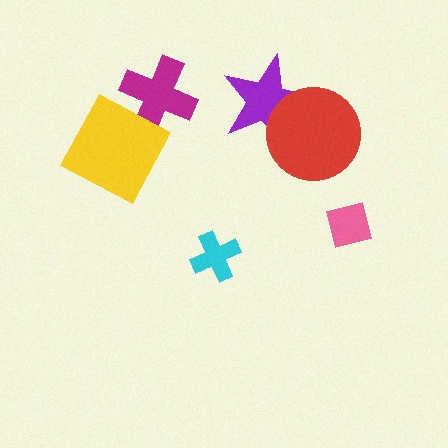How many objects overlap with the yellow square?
1 object overlaps with the yellow square.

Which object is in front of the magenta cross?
The yellow square is in front of the magenta cross.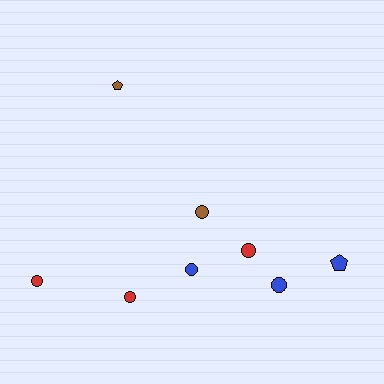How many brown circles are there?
There is 1 brown circle.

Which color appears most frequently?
Red, with 3 objects.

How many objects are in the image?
There are 8 objects.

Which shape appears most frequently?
Circle, with 6 objects.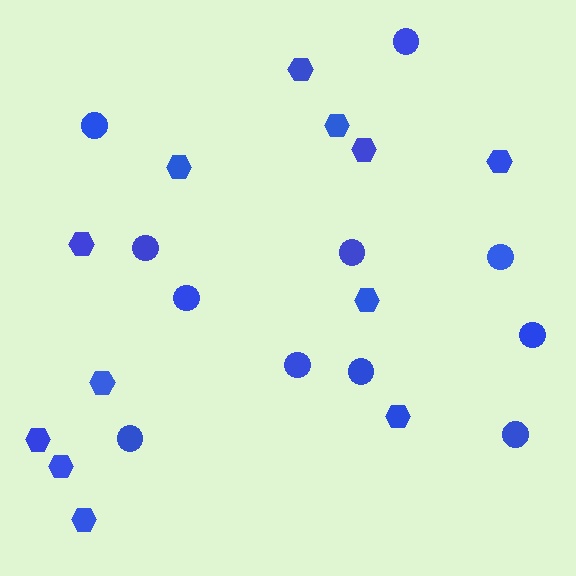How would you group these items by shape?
There are 2 groups: one group of hexagons (12) and one group of circles (11).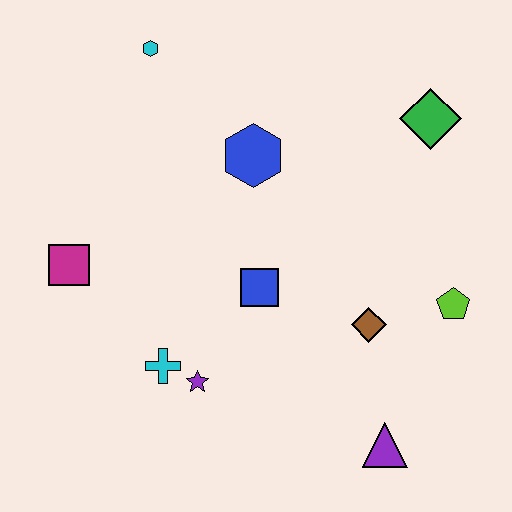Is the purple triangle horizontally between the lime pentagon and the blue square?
Yes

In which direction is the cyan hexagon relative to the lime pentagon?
The cyan hexagon is to the left of the lime pentagon.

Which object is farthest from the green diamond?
The magenta square is farthest from the green diamond.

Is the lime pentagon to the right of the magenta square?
Yes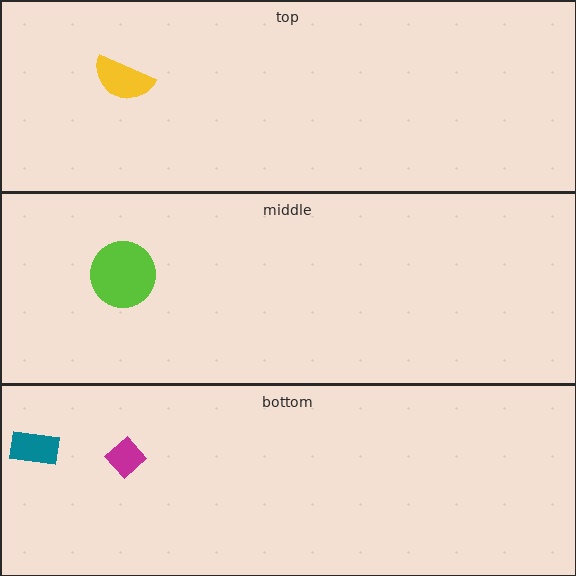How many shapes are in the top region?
1.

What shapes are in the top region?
The yellow semicircle.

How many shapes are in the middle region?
1.